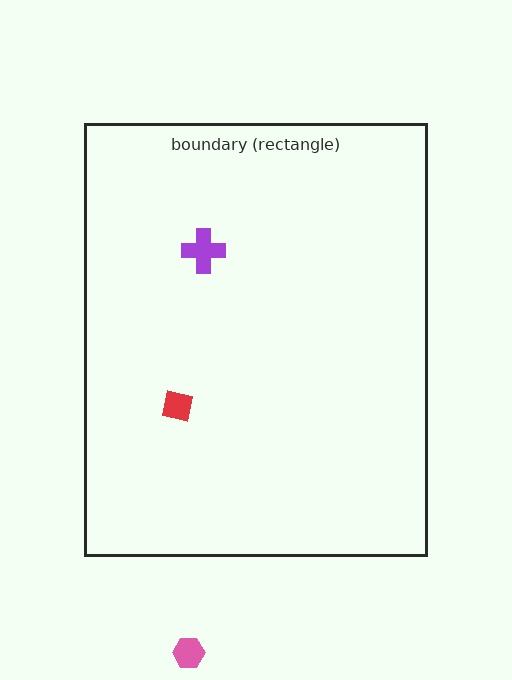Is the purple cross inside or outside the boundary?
Inside.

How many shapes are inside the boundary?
2 inside, 1 outside.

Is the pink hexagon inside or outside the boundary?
Outside.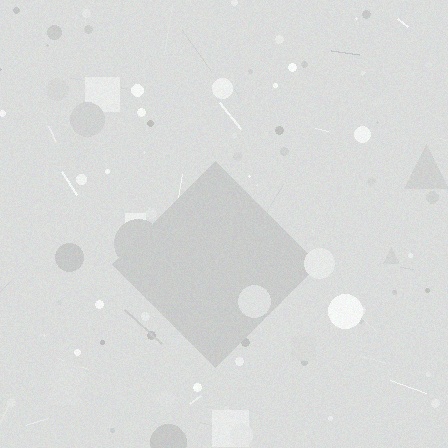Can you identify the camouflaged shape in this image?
The camouflaged shape is a diamond.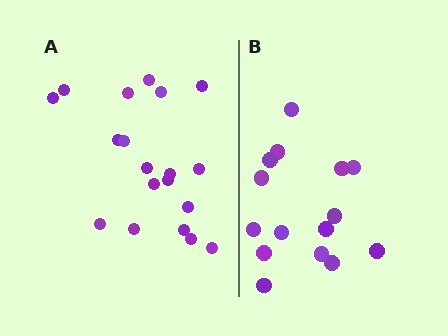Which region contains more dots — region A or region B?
Region A (the left region) has more dots.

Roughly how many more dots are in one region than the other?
Region A has about 4 more dots than region B.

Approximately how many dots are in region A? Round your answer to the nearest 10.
About 20 dots. (The exact count is 19, which rounds to 20.)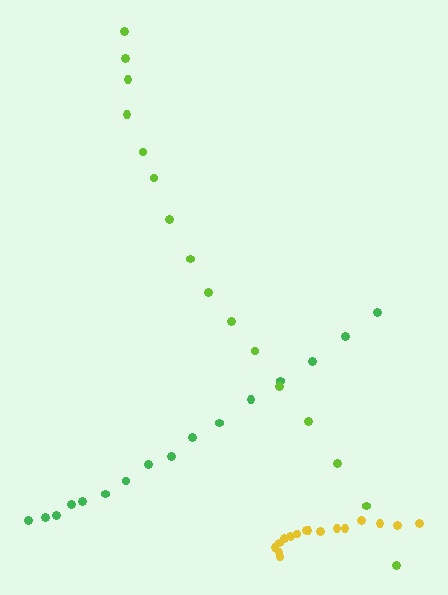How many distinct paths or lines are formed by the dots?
There are 3 distinct paths.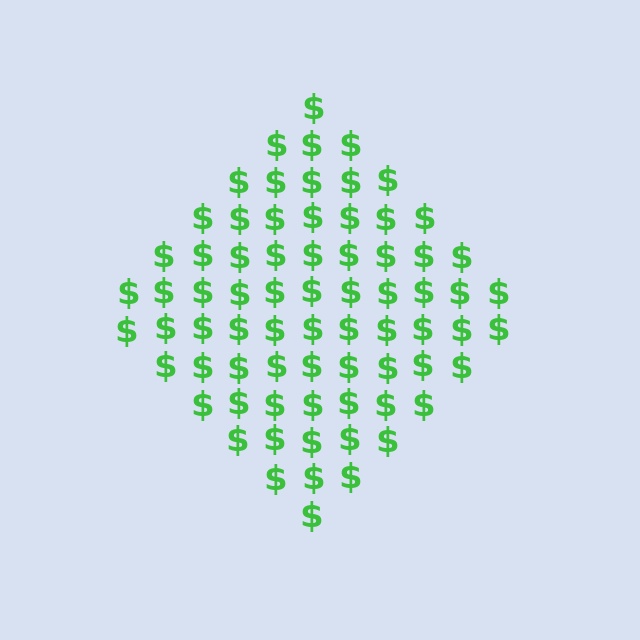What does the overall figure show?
The overall figure shows a diamond.